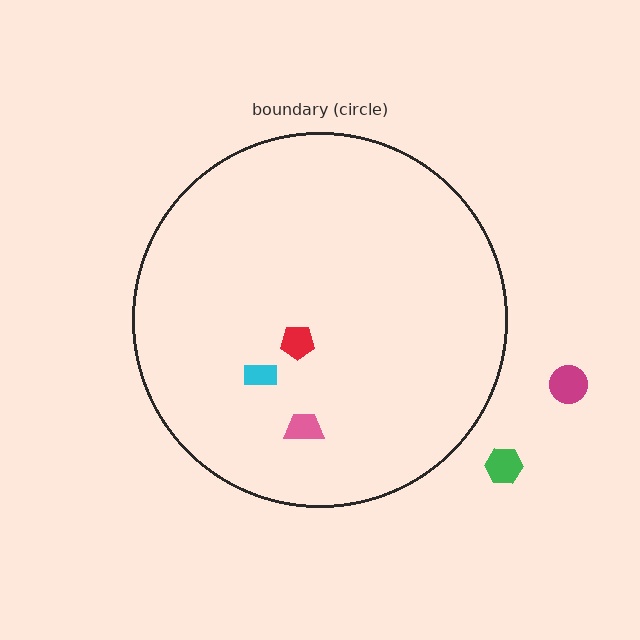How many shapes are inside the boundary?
3 inside, 2 outside.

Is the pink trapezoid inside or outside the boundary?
Inside.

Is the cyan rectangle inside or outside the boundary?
Inside.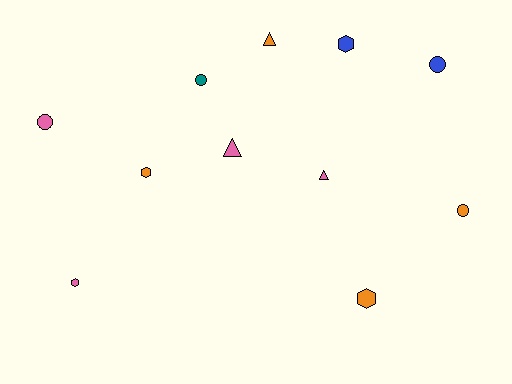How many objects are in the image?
There are 11 objects.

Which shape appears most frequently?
Hexagon, with 4 objects.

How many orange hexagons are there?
There are 2 orange hexagons.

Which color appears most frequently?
Pink, with 4 objects.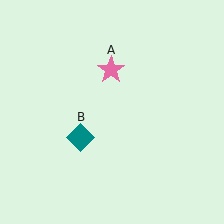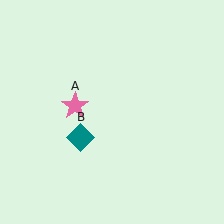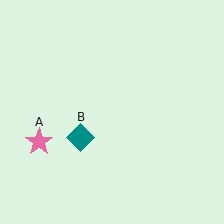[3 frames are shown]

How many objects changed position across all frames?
1 object changed position: pink star (object A).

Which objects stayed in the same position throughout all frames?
Teal diamond (object B) remained stationary.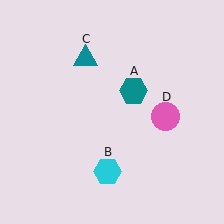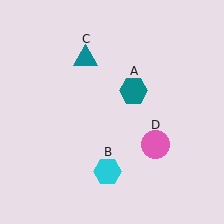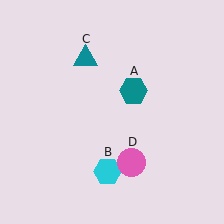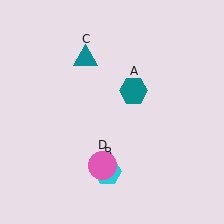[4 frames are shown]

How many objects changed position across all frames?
1 object changed position: pink circle (object D).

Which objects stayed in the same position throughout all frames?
Teal hexagon (object A) and cyan hexagon (object B) and teal triangle (object C) remained stationary.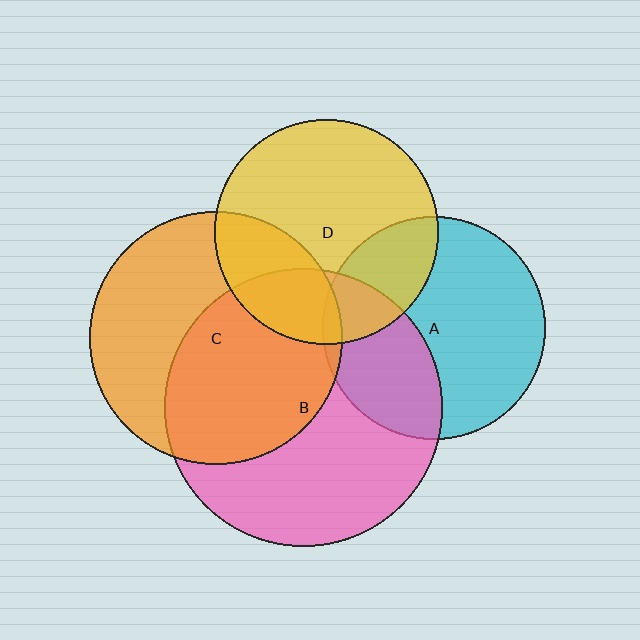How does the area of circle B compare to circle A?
Approximately 1.6 times.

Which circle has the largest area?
Circle B (pink).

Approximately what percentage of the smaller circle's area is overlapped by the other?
Approximately 25%.